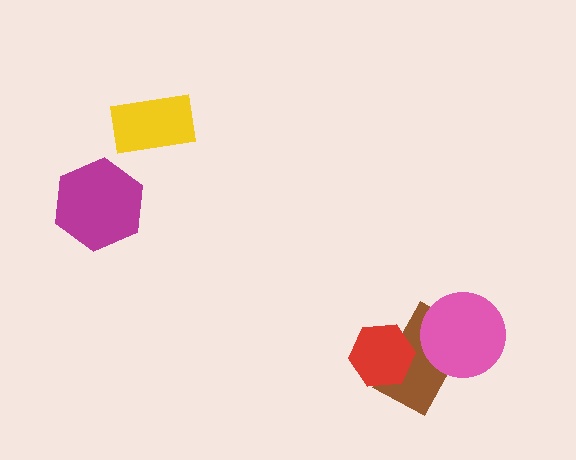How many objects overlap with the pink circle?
1 object overlaps with the pink circle.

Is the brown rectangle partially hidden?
Yes, it is partially covered by another shape.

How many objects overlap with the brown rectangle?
2 objects overlap with the brown rectangle.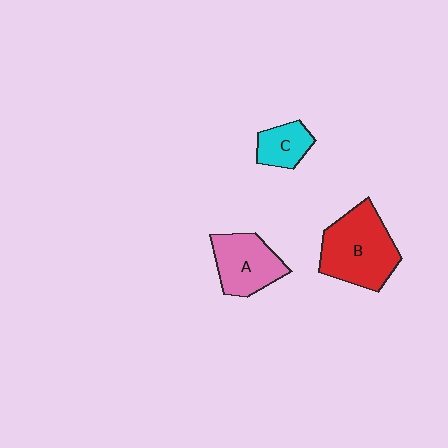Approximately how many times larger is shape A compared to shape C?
Approximately 1.7 times.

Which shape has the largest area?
Shape B (red).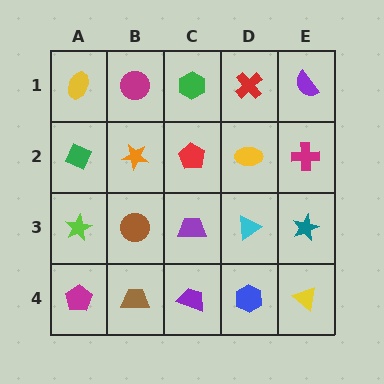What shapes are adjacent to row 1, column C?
A red pentagon (row 2, column C), a magenta circle (row 1, column B), a red cross (row 1, column D).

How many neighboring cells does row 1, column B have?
3.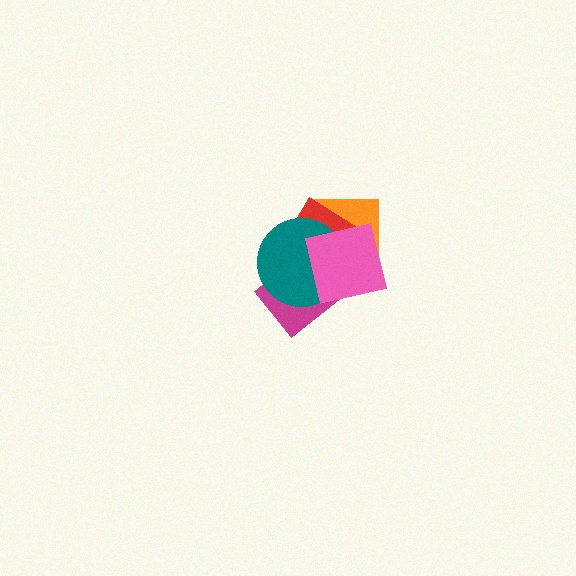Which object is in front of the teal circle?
The pink square is in front of the teal circle.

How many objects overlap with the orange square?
4 objects overlap with the orange square.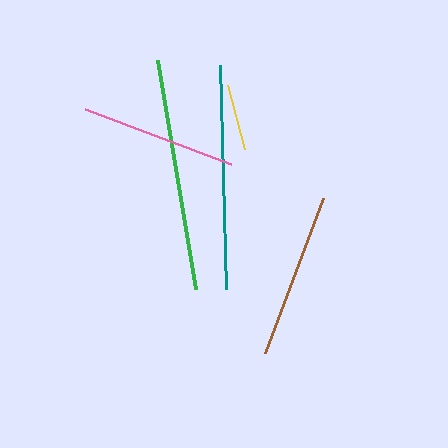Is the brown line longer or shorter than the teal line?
The teal line is longer than the brown line.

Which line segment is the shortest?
The yellow line is the shortest at approximately 66 pixels.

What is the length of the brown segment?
The brown segment is approximately 166 pixels long.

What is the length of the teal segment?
The teal segment is approximately 225 pixels long.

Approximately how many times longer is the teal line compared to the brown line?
The teal line is approximately 1.4 times the length of the brown line.